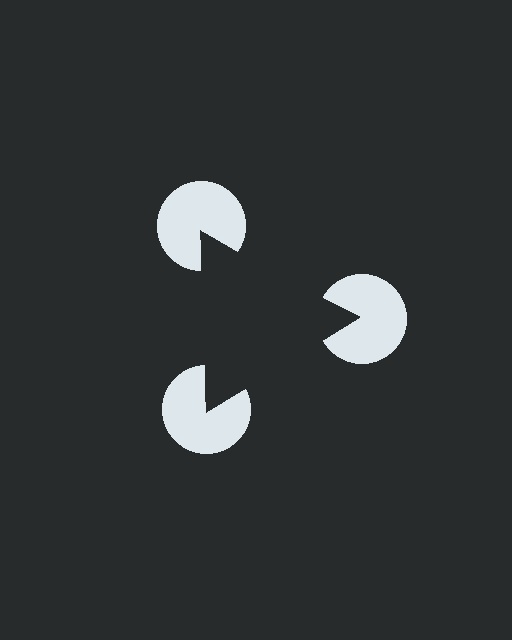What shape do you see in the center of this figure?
An illusory triangle — its edges are inferred from the aligned wedge cuts in the pac-man discs, not physically drawn.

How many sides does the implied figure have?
3 sides.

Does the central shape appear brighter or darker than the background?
It typically appears slightly darker than the background, even though no actual brightness change is drawn.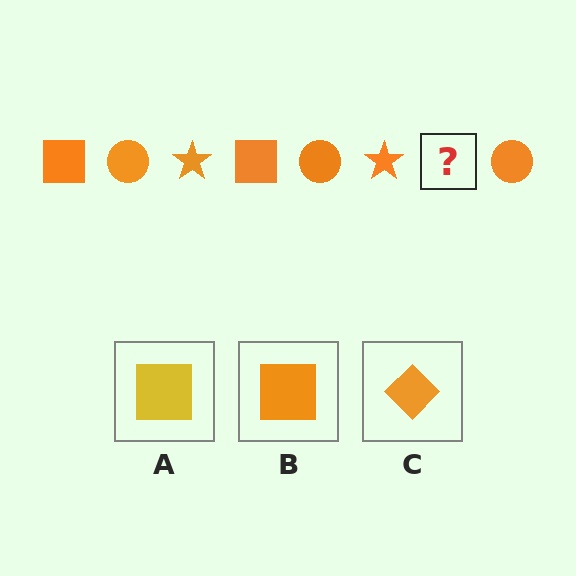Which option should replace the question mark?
Option B.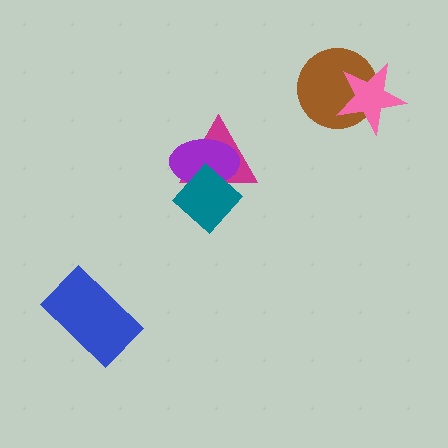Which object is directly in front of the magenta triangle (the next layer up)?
The purple ellipse is directly in front of the magenta triangle.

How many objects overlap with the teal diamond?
2 objects overlap with the teal diamond.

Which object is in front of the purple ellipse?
The teal diamond is in front of the purple ellipse.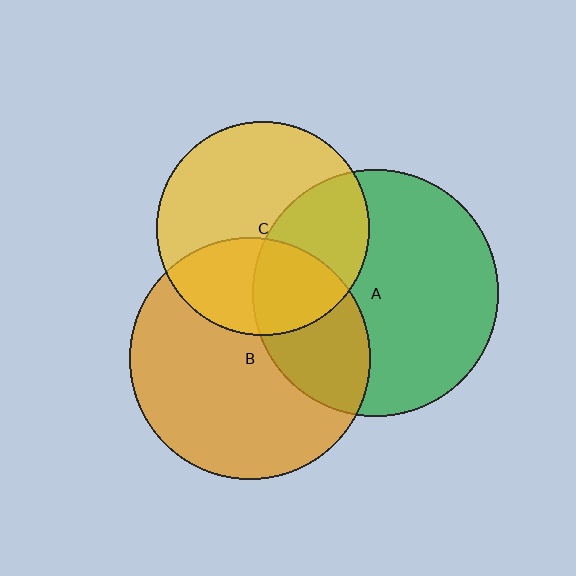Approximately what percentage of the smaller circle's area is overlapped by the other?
Approximately 30%.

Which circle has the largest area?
Circle A (green).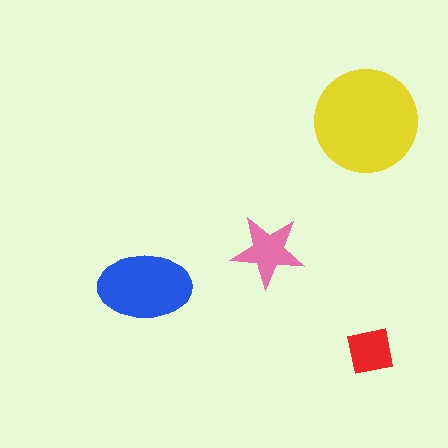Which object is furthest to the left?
The blue ellipse is leftmost.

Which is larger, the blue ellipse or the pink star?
The blue ellipse.